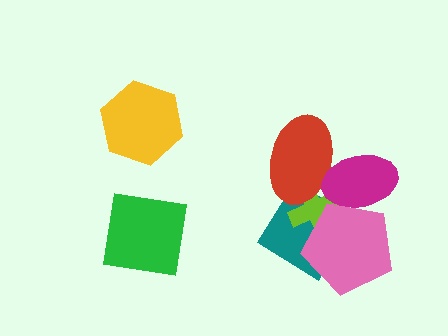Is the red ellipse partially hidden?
Yes, it is partially covered by another shape.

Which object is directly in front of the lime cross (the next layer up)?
The pink pentagon is directly in front of the lime cross.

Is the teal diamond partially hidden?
Yes, it is partially covered by another shape.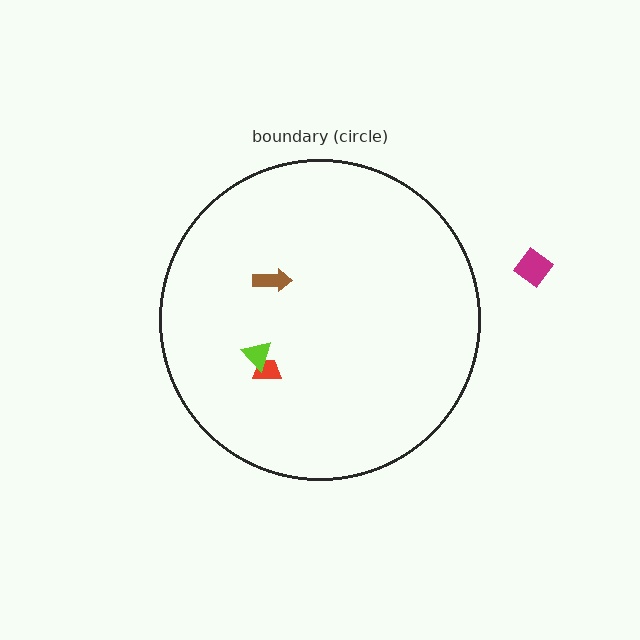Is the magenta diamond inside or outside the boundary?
Outside.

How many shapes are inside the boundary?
3 inside, 1 outside.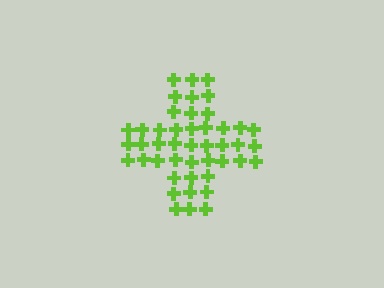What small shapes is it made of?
It is made of small crosses.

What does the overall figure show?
The overall figure shows a cross.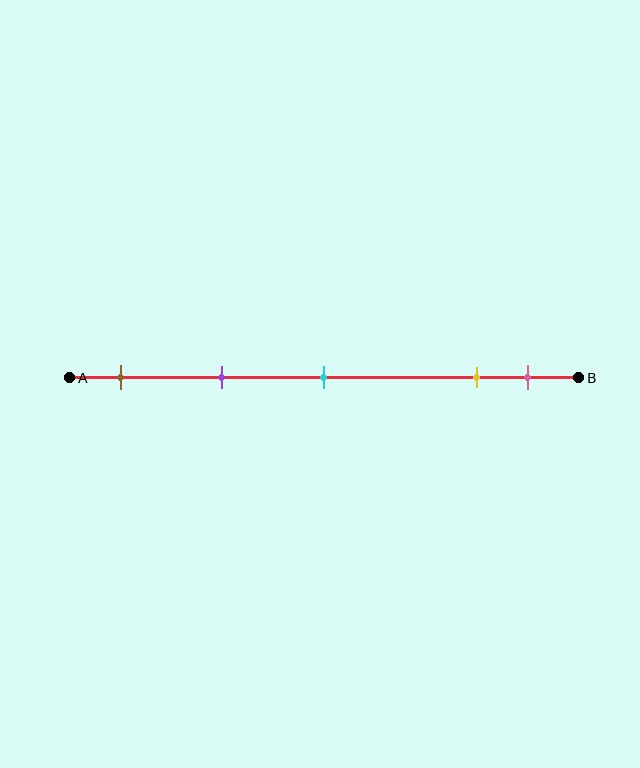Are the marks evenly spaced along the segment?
No, the marks are not evenly spaced.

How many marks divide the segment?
There are 5 marks dividing the segment.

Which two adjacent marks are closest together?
The yellow and pink marks are the closest adjacent pair.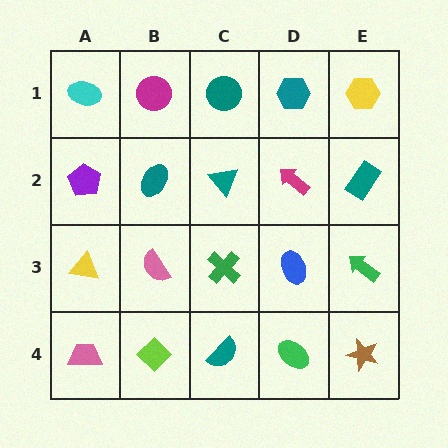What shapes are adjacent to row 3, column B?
A teal ellipse (row 2, column B), a lime diamond (row 4, column B), a yellow triangle (row 3, column A), a green cross (row 3, column C).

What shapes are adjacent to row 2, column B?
A magenta circle (row 1, column B), a pink semicircle (row 3, column B), a purple pentagon (row 2, column A), a teal triangle (row 2, column C).